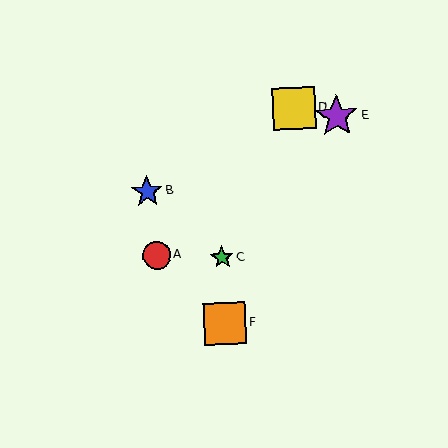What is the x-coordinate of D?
Object D is at x≈294.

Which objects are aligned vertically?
Objects C, F are aligned vertically.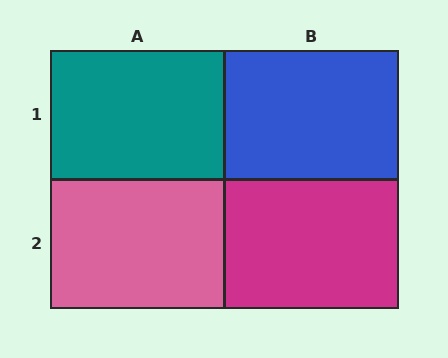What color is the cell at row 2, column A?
Pink.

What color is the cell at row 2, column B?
Magenta.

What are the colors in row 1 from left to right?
Teal, blue.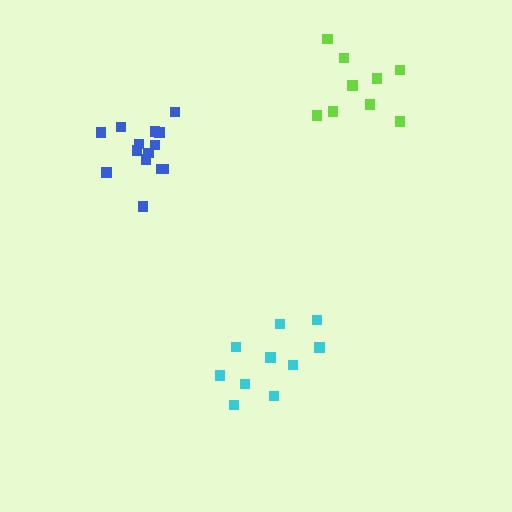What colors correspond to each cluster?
The clusters are colored: lime, cyan, blue.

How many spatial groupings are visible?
There are 3 spatial groupings.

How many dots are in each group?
Group 1: 9 dots, Group 2: 10 dots, Group 3: 14 dots (33 total).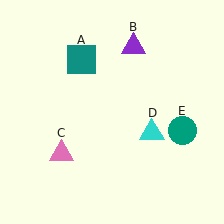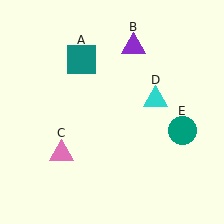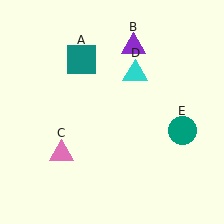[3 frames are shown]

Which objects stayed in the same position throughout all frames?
Teal square (object A) and purple triangle (object B) and pink triangle (object C) and teal circle (object E) remained stationary.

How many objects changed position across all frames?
1 object changed position: cyan triangle (object D).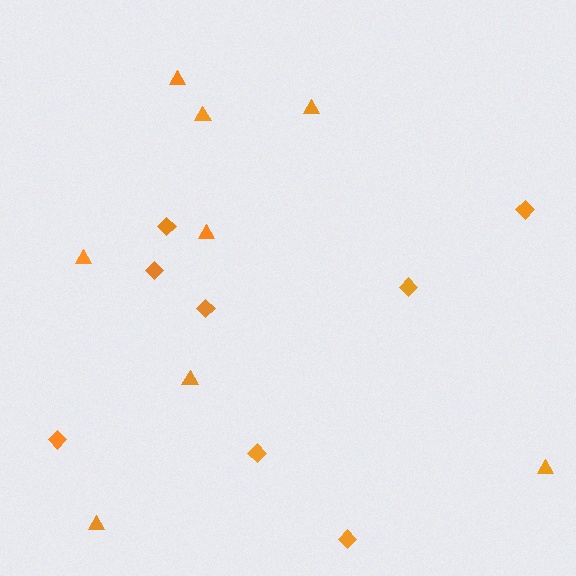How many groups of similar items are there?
There are 2 groups: one group of triangles (8) and one group of diamonds (8).